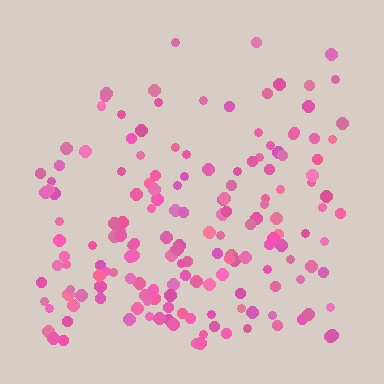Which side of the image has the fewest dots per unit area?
The top.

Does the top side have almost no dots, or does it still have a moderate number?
Still a moderate number, just noticeably fewer than the bottom.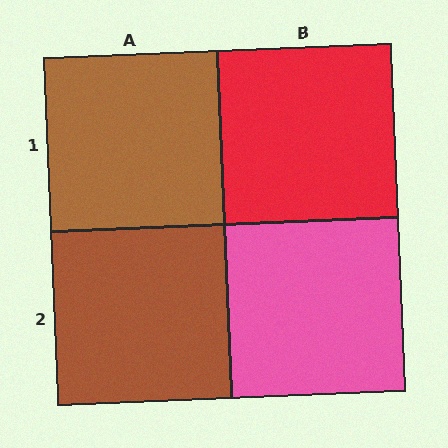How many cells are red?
1 cell is red.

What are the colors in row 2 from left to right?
Brown, pink.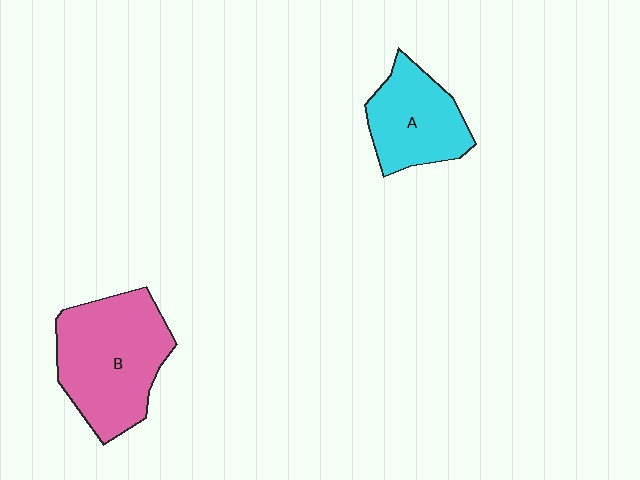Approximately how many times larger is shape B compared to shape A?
Approximately 1.5 times.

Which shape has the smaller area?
Shape A (cyan).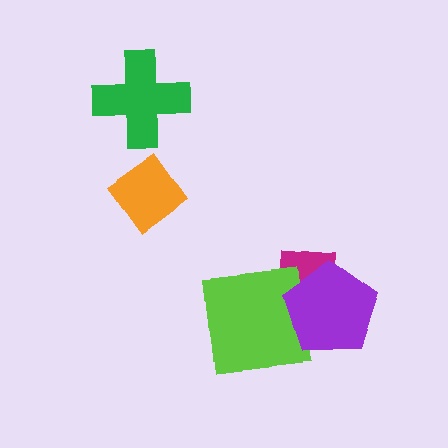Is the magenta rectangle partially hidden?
Yes, it is partially covered by another shape.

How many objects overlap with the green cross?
0 objects overlap with the green cross.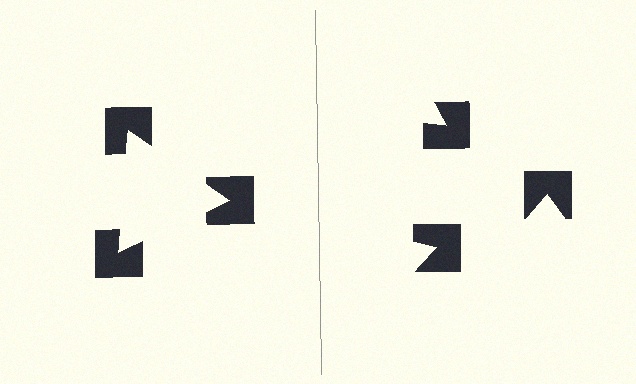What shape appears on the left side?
An illusory triangle.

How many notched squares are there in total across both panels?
6 — 3 on each side.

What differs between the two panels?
The notched squares are positioned identically on both sides; only the wedge orientations differ. On the left they align to a triangle; on the right they are misaligned.